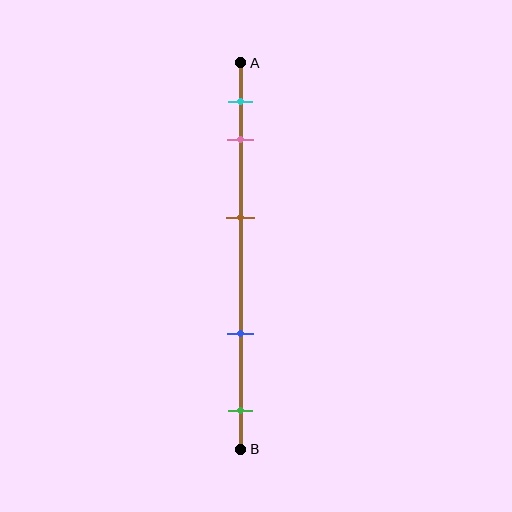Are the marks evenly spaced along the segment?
No, the marks are not evenly spaced.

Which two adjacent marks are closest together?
The cyan and pink marks are the closest adjacent pair.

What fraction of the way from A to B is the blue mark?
The blue mark is approximately 70% (0.7) of the way from A to B.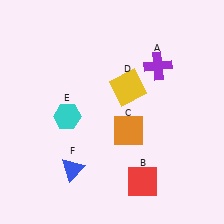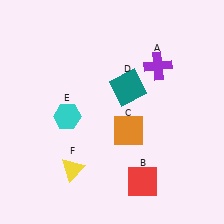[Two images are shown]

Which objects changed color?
D changed from yellow to teal. F changed from blue to yellow.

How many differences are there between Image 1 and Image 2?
There are 2 differences between the two images.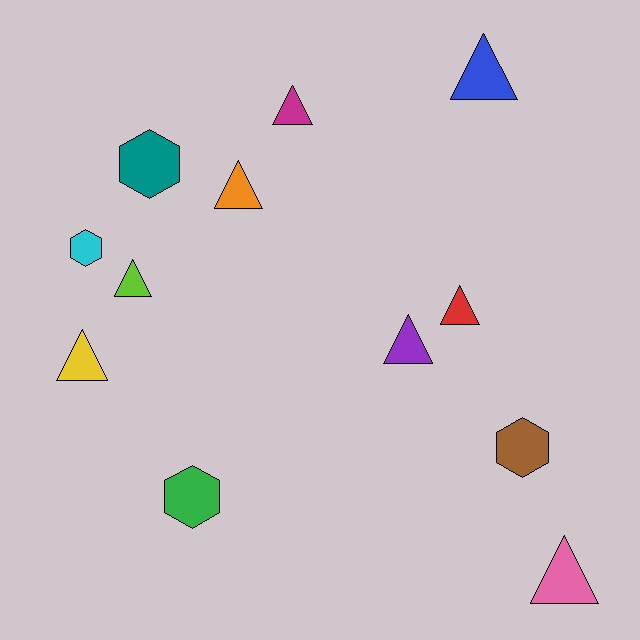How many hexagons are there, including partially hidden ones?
There are 4 hexagons.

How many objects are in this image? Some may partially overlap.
There are 12 objects.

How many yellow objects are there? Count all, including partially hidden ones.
There is 1 yellow object.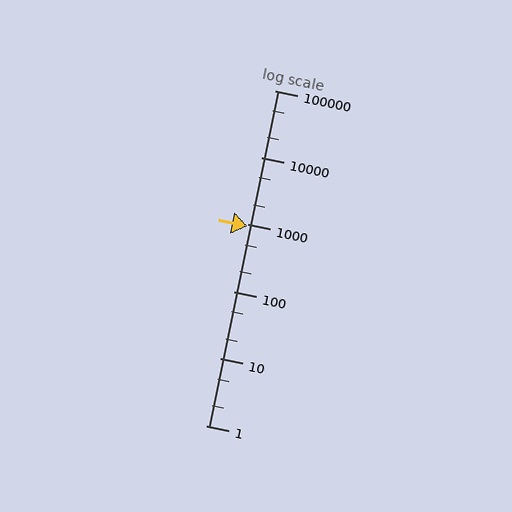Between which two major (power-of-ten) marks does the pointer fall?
The pointer is between 100 and 1000.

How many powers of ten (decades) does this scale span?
The scale spans 5 decades, from 1 to 100000.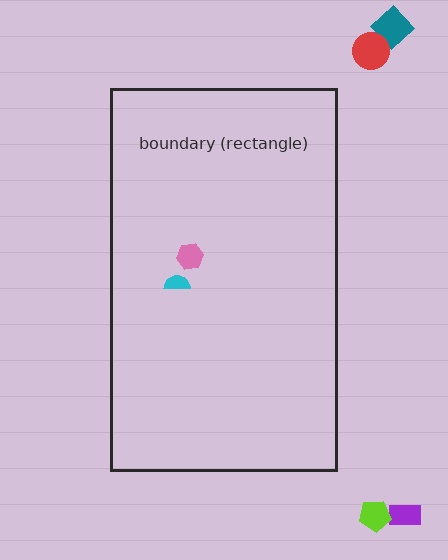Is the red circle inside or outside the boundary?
Outside.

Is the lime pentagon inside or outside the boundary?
Outside.